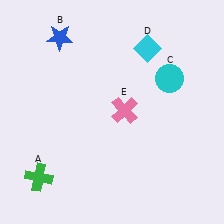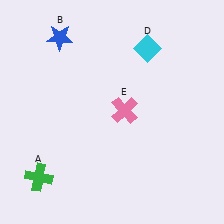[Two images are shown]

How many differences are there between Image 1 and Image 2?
There is 1 difference between the two images.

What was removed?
The cyan circle (C) was removed in Image 2.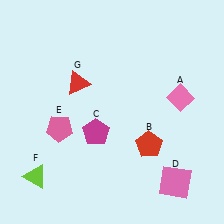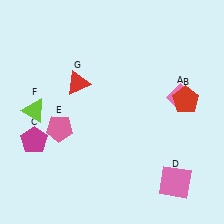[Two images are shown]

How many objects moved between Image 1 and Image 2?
3 objects moved between the two images.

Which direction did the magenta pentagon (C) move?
The magenta pentagon (C) moved left.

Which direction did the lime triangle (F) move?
The lime triangle (F) moved up.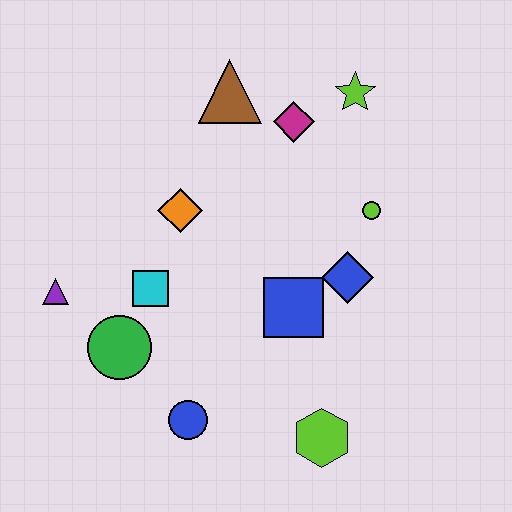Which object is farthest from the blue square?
The purple triangle is farthest from the blue square.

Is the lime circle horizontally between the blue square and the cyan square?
No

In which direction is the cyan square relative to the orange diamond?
The cyan square is below the orange diamond.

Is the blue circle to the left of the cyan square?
No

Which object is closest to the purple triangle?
The green circle is closest to the purple triangle.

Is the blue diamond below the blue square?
No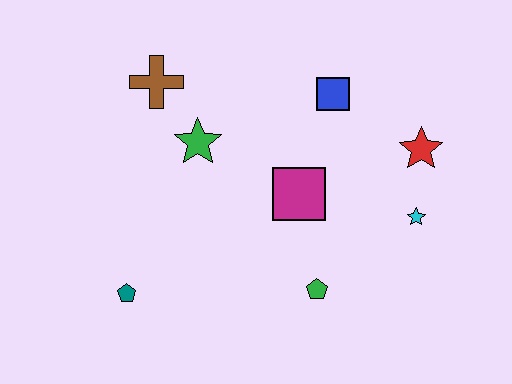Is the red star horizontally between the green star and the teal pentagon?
No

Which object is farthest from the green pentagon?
The brown cross is farthest from the green pentagon.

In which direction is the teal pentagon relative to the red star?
The teal pentagon is to the left of the red star.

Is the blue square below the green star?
No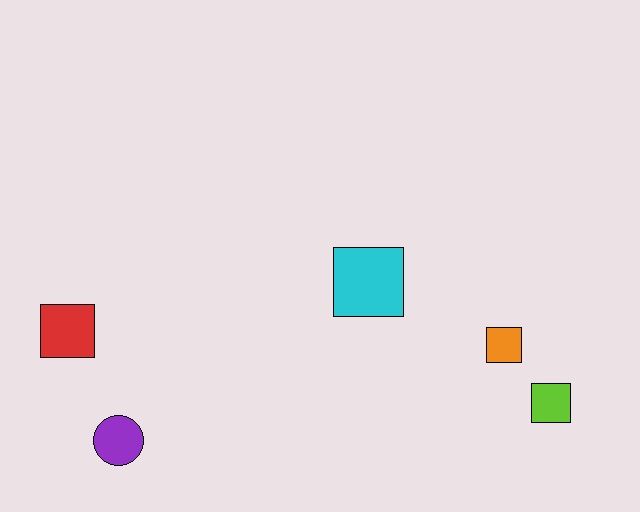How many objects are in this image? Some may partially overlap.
There are 5 objects.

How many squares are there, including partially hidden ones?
There are 4 squares.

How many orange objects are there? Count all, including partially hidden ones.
There is 1 orange object.